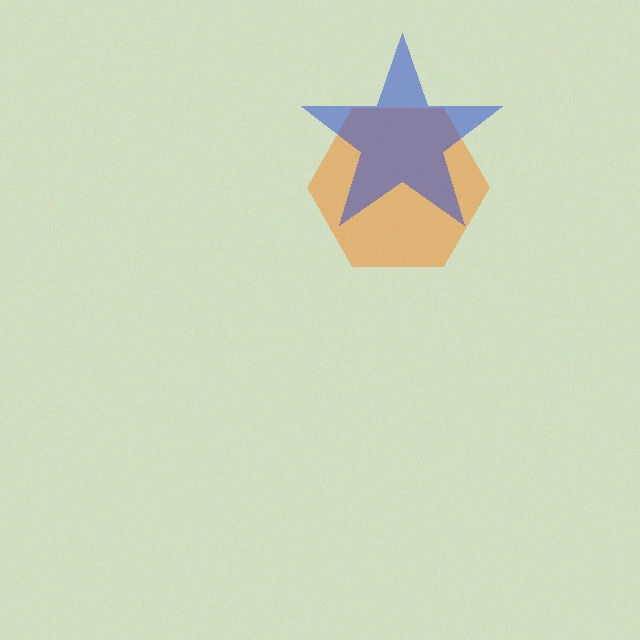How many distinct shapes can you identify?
There are 2 distinct shapes: an orange hexagon, a blue star.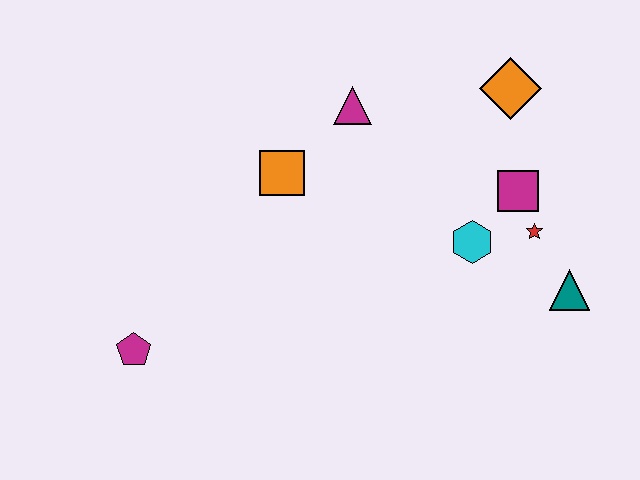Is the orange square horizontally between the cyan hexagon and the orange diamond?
No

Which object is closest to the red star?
The magenta square is closest to the red star.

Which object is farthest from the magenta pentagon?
The orange diamond is farthest from the magenta pentagon.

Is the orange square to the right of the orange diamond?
No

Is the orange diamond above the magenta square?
Yes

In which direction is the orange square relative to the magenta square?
The orange square is to the left of the magenta square.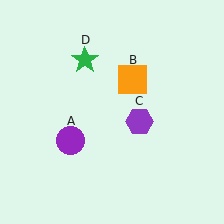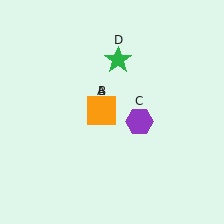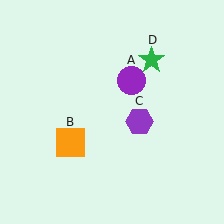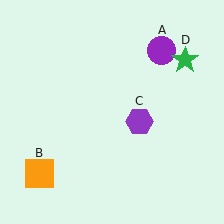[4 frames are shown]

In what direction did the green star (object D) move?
The green star (object D) moved right.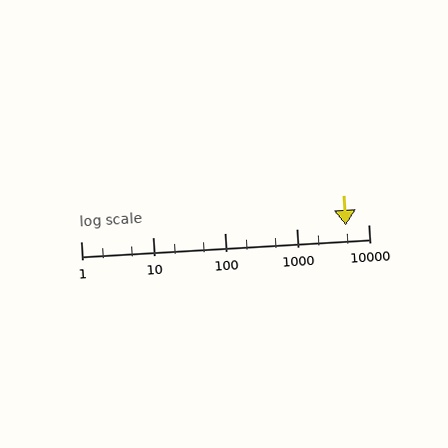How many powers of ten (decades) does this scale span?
The scale spans 4 decades, from 1 to 10000.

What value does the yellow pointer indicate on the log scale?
The pointer indicates approximately 4900.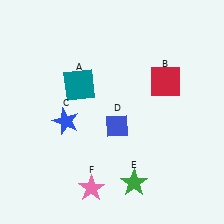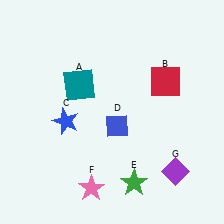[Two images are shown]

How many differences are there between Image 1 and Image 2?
There is 1 difference between the two images.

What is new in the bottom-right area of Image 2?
A purple diamond (G) was added in the bottom-right area of Image 2.